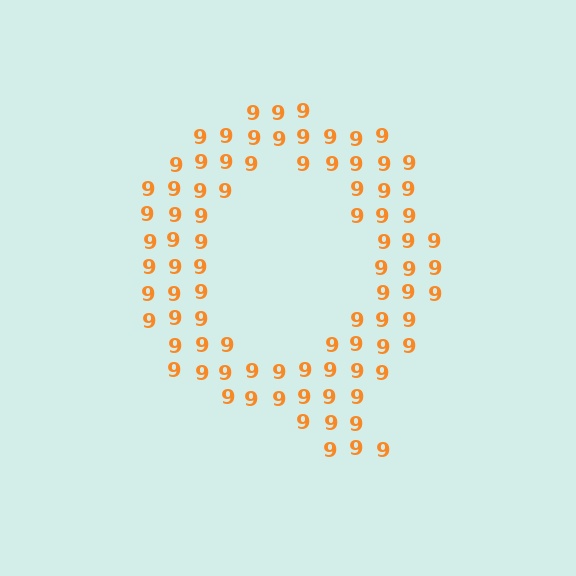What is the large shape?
The large shape is the letter Q.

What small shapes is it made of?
It is made of small digit 9's.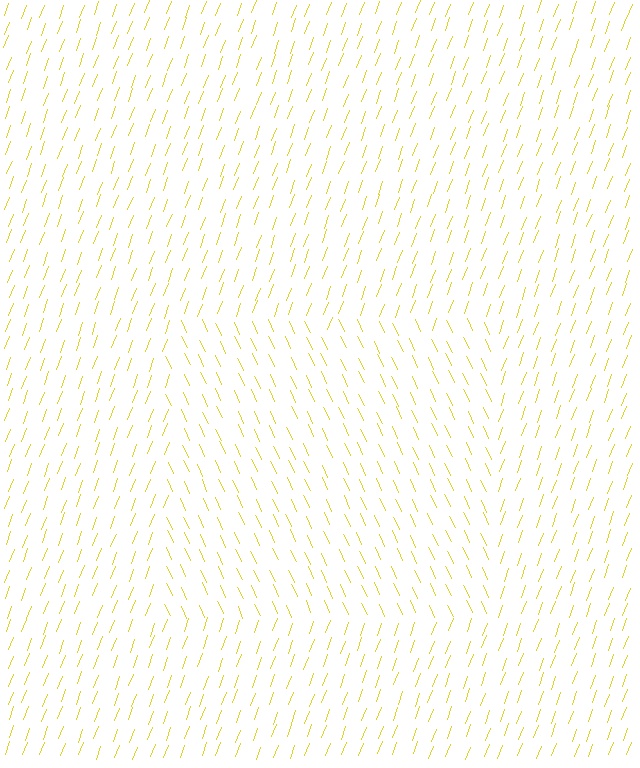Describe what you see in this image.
The image is filled with small yellow line segments. A rectangle region in the image has lines oriented differently from the surrounding lines, creating a visible texture boundary.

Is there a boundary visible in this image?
Yes, there is a texture boundary formed by a change in line orientation.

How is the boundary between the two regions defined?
The boundary is defined purely by a change in line orientation (approximately 45 degrees difference). All lines are the same color and thickness.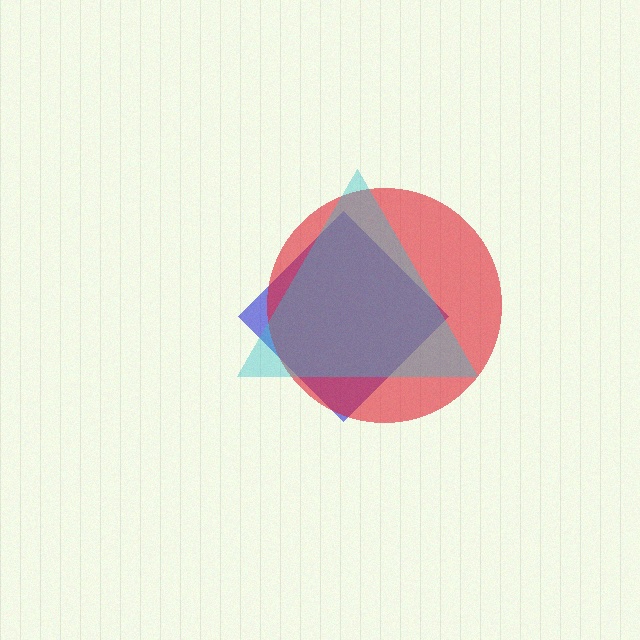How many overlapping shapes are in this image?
There are 3 overlapping shapes in the image.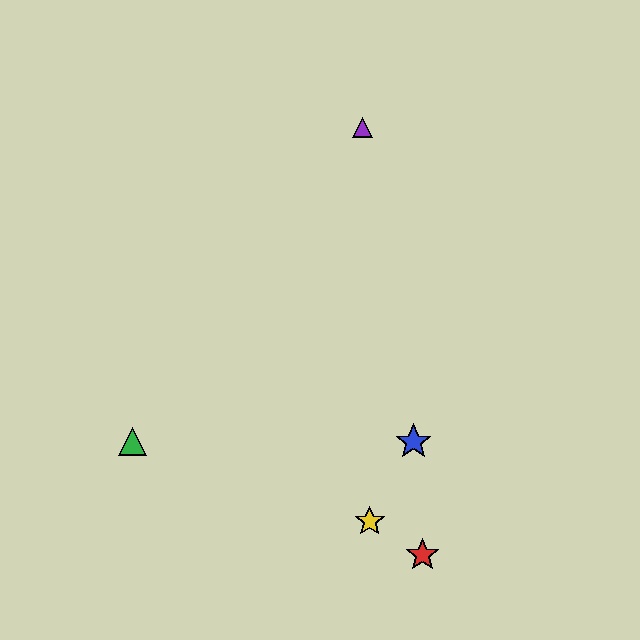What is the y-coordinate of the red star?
The red star is at y≈555.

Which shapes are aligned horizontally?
The blue star, the green triangle are aligned horizontally.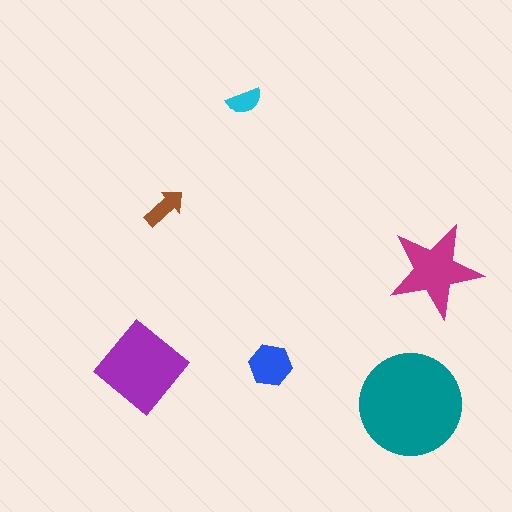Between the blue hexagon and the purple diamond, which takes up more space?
The purple diamond.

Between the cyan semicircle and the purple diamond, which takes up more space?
The purple diamond.